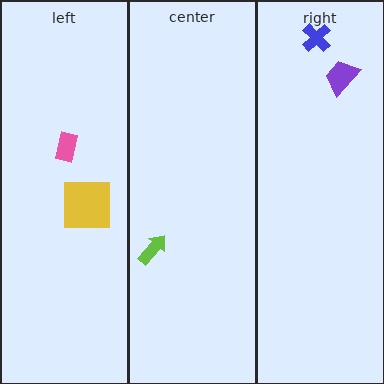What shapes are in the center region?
The lime arrow.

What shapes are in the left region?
The pink rectangle, the yellow square.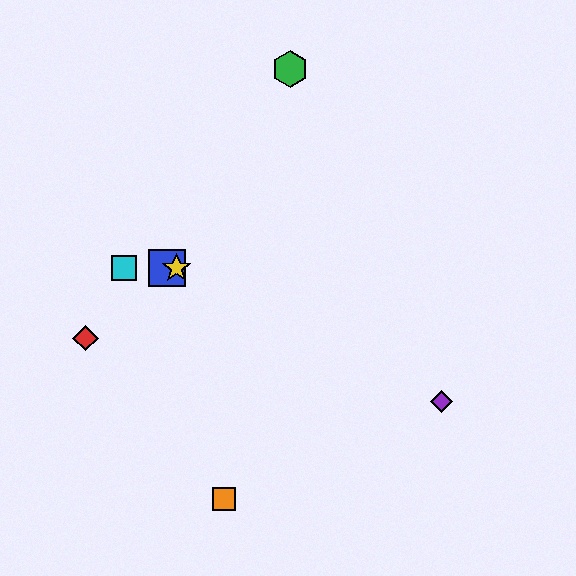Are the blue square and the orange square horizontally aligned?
No, the blue square is at y≈268 and the orange square is at y≈499.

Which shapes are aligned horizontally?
The blue square, the yellow star, the cyan square are aligned horizontally.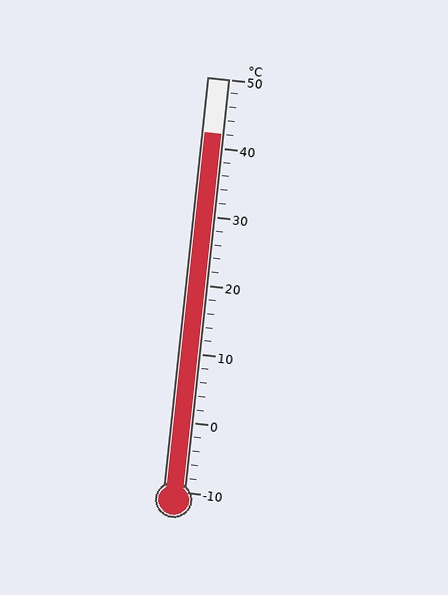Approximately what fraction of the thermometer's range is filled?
The thermometer is filled to approximately 85% of its range.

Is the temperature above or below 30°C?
The temperature is above 30°C.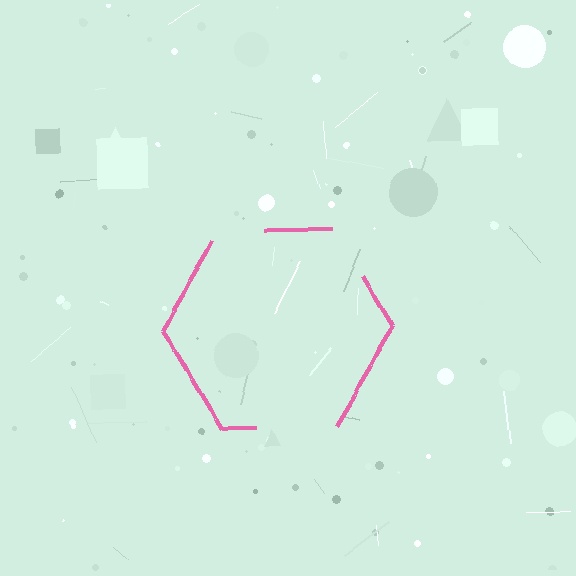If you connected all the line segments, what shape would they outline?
They would outline a hexagon.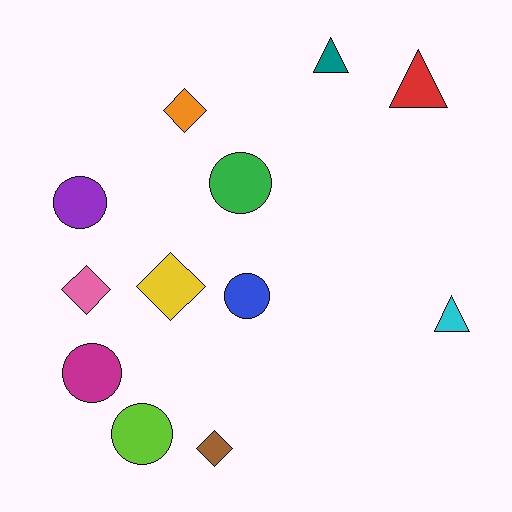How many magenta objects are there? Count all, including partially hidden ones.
There is 1 magenta object.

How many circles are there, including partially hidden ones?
There are 5 circles.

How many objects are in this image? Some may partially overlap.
There are 12 objects.